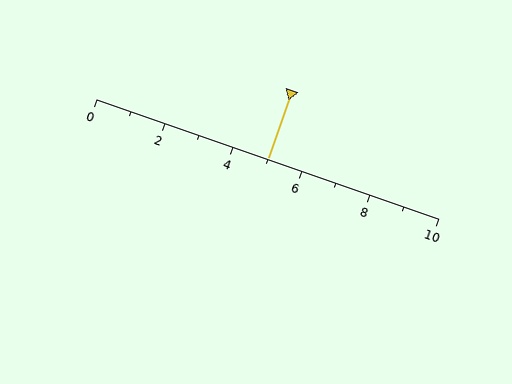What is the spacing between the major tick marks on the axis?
The major ticks are spaced 2 apart.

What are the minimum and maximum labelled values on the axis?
The axis runs from 0 to 10.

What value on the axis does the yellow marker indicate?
The marker indicates approximately 5.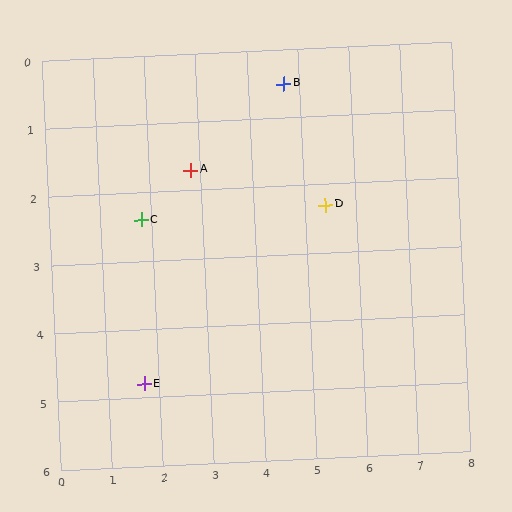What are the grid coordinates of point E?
Point E is at approximately (1.7, 4.8).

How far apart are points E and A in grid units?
Points E and A are about 3.3 grid units apart.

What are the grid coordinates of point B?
Point B is at approximately (4.7, 0.5).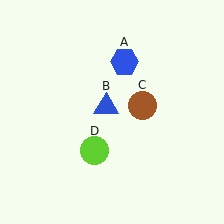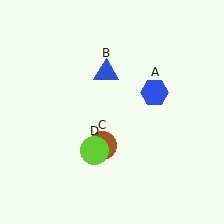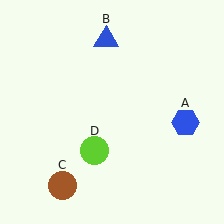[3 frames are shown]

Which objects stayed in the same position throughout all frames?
Lime circle (object D) remained stationary.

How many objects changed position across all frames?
3 objects changed position: blue hexagon (object A), blue triangle (object B), brown circle (object C).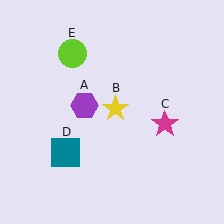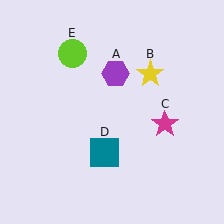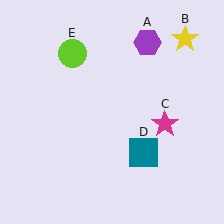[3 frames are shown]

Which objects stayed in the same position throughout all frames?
Magenta star (object C) and lime circle (object E) remained stationary.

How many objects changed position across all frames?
3 objects changed position: purple hexagon (object A), yellow star (object B), teal square (object D).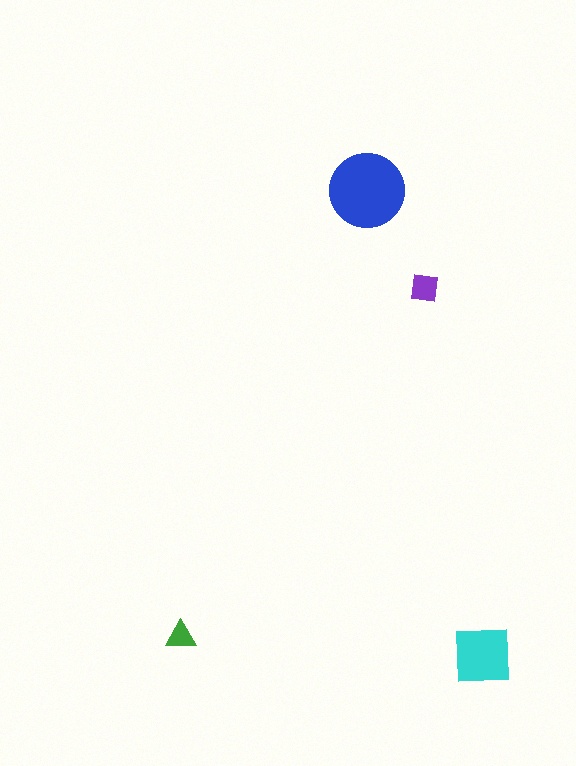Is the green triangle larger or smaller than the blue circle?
Smaller.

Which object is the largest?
The blue circle.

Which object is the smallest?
The green triangle.